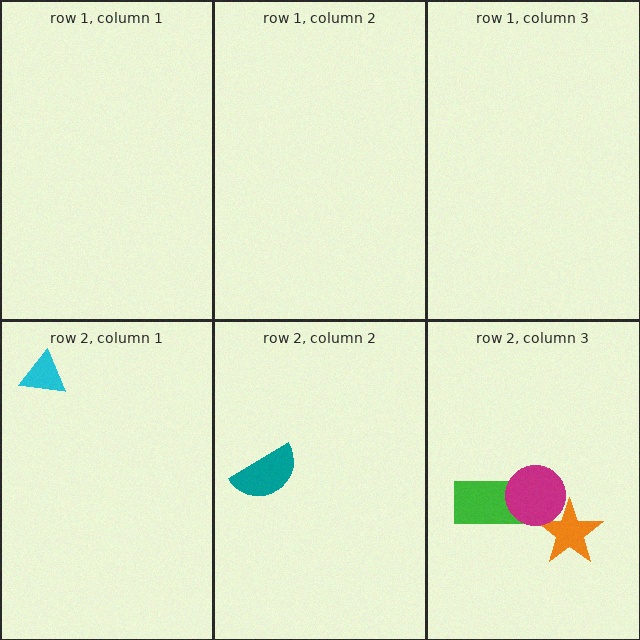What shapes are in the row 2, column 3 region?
The orange star, the green rectangle, the magenta circle.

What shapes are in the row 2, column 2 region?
The teal semicircle.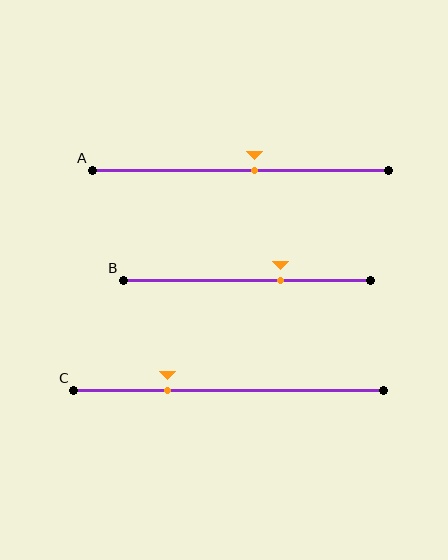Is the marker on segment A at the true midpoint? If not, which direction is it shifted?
No, the marker on segment A is shifted to the right by about 5% of the segment length.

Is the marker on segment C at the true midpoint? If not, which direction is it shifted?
No, the marker on segment C is shifted to the left by about 20% of the segment length.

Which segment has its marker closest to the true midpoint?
Segment A has its marker closest to the true midpoint.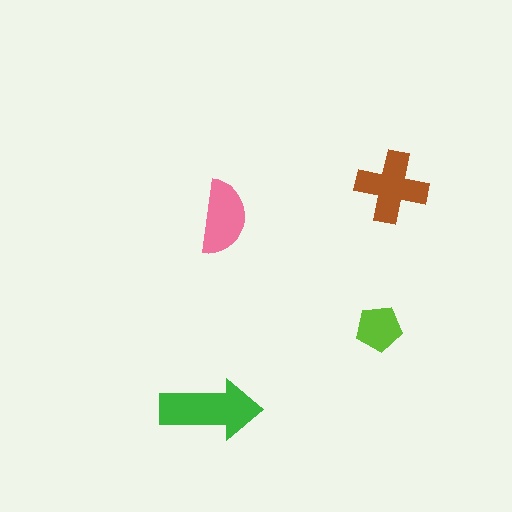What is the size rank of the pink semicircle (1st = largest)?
3rd.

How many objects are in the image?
There are 4 objects in the image.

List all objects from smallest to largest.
The lime pentagon, the pink semicircle, the brown cross, the green arrow.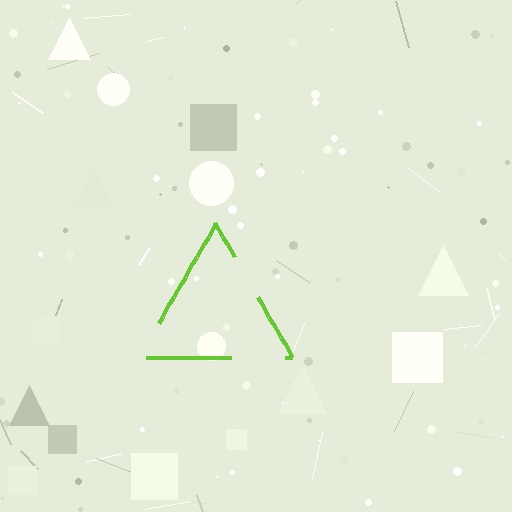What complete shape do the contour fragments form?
The contour fragments form a triangle.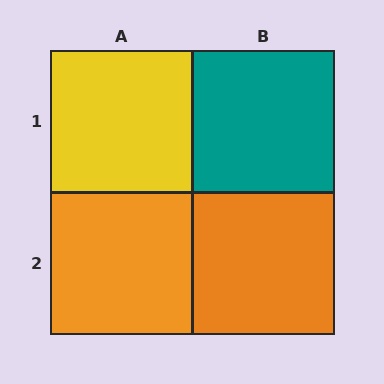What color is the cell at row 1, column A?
Yellow.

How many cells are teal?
1 cell is teal.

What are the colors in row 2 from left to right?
Orange, orange.